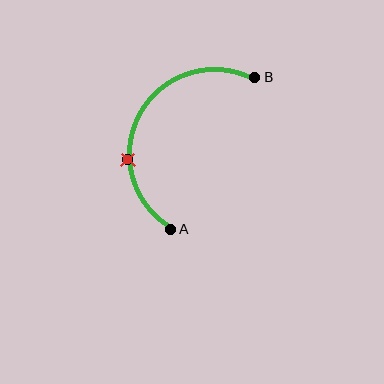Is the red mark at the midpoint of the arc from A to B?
No. The red mark lies on the arc but is closer to endpoint A. The arc midpoint would be at the point on the curve equidistant along the arc from both A and B.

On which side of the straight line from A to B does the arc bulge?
The arc bulges to the left of the straight line connecting A and B.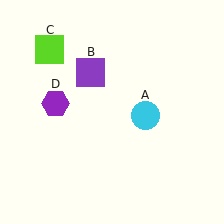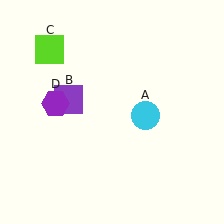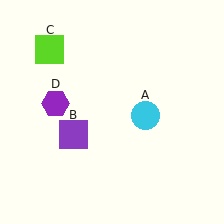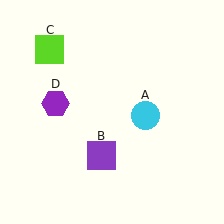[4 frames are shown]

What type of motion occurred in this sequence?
The purple square (object B) rotated counterclockwise around the center of the scene.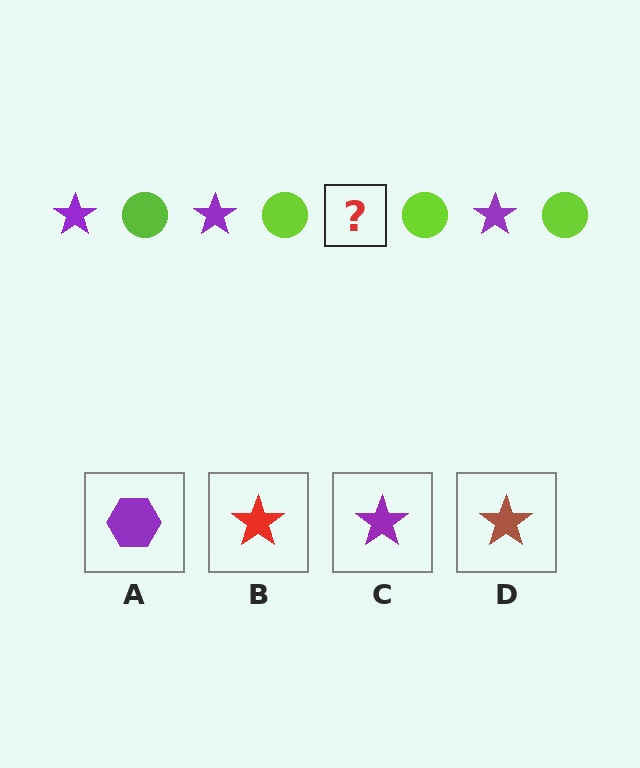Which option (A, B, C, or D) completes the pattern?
C.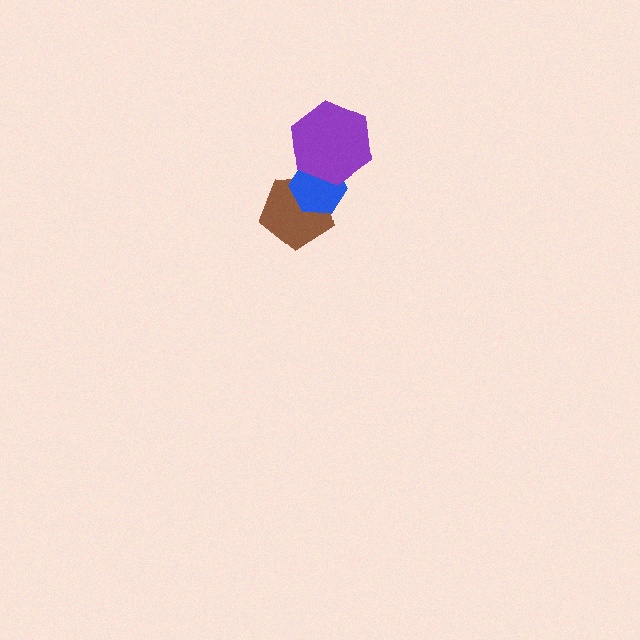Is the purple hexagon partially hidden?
No, no other shape covers it.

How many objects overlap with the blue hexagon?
2 objects overlap with the blue hexagon.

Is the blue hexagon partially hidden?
Yes, it is partially covered by another shape.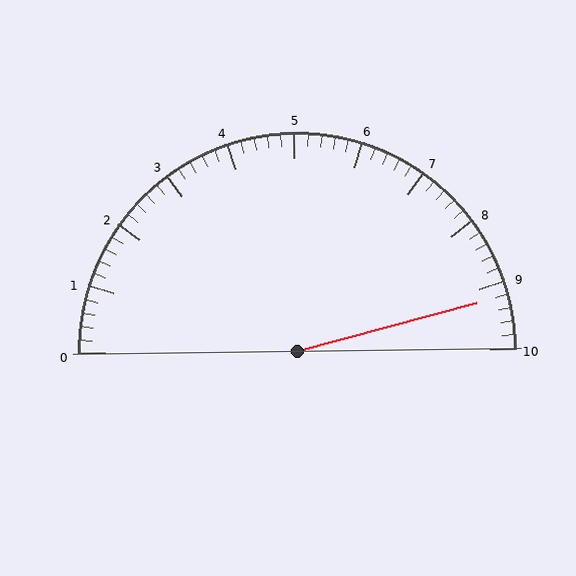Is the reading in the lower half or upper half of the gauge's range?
The reading is in the upper half of the range (0 to 10).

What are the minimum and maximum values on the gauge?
The gauge ranges from 0 to 10.